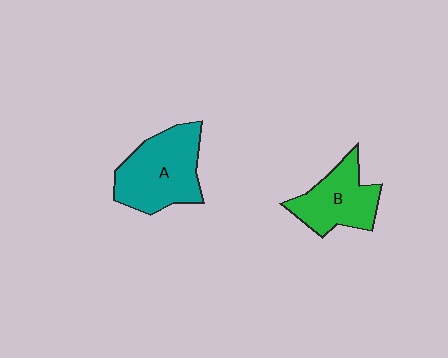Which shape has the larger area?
Shape A (teal).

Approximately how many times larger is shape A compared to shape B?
Approximately 1.3 times.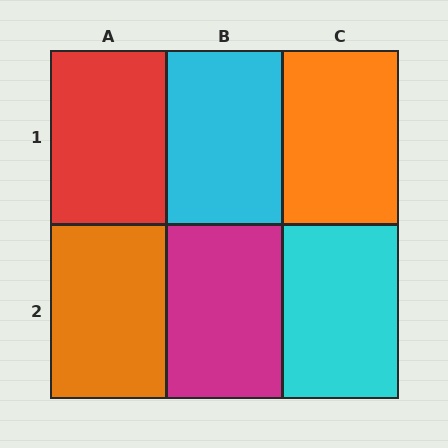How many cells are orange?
2 cells are orange.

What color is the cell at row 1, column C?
Orange.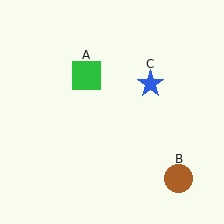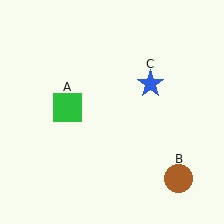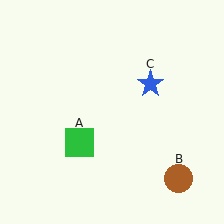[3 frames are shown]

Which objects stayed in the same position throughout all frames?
Brown circle (object B) and blue star (object C) remained stationary.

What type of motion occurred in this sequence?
The green square (object A) rotated counterclockwise around the center of the scene.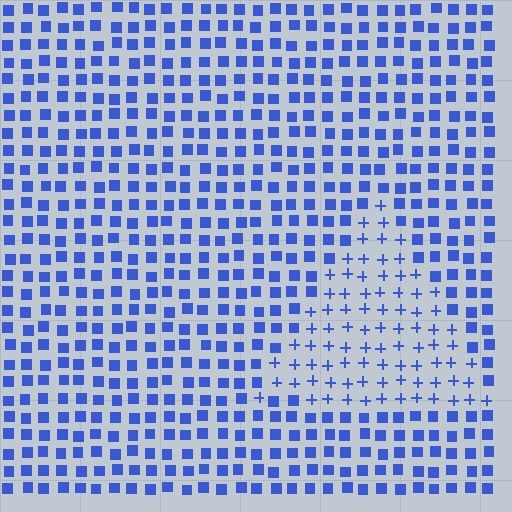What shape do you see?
I see a triangle.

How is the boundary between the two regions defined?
The boundary is defined by a change in element shape: plus signs inside vs. squares outside. All elements share the same color and spacing.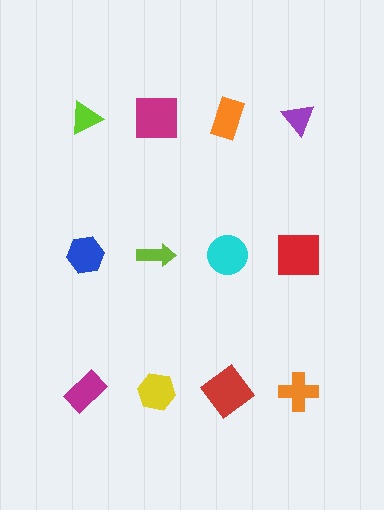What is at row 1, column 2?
A magenta square.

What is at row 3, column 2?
A yellow hexagon.